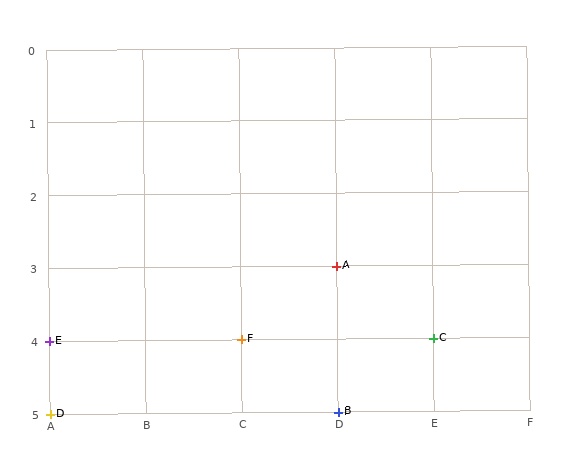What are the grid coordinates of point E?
Point E is at grid coordinates (A, 4).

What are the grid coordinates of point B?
Point B is at grid coordinates (D, 5).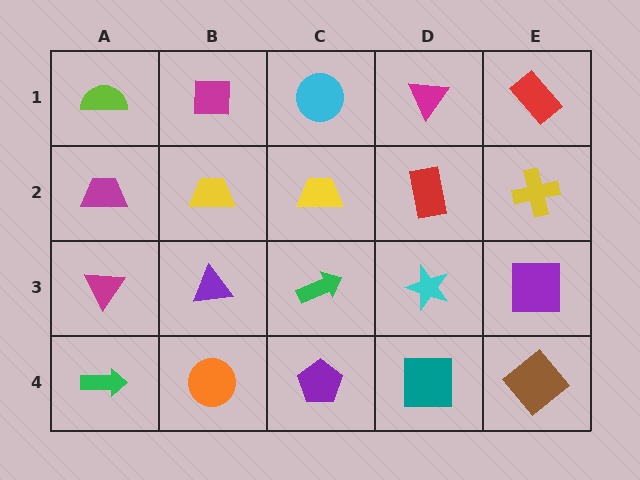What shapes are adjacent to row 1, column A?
A magenta trapezoid (row 2, column A), a magenta square (row 1, column B).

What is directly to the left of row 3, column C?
A purple triangle.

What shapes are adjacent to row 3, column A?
A magenta trapezoid (row 2, column A), a green arrow (row 4, column A), a purple triangle (row 3, column B).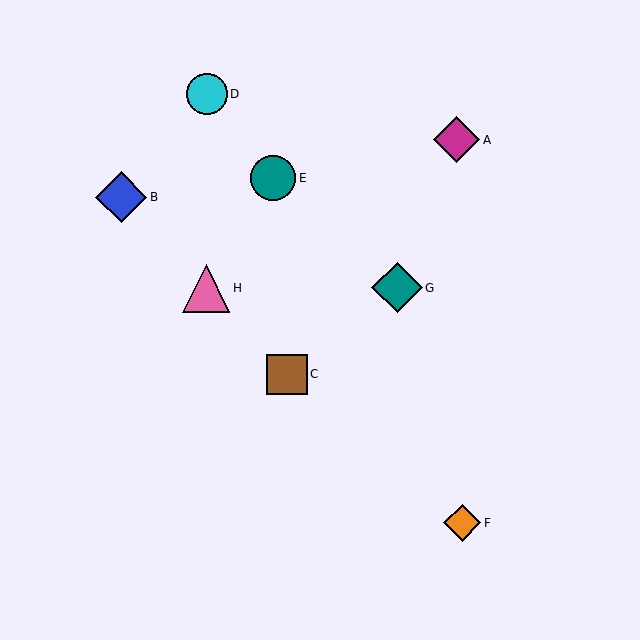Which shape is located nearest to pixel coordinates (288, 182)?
The teal circle (labeled E) at (273, 178) is nearest to that location.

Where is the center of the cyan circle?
The center of the cyan circle is at (207, 94).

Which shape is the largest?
The blue diamond (labeled B) is the largest.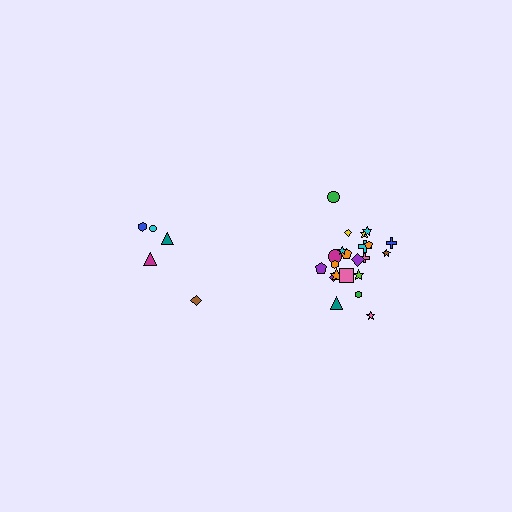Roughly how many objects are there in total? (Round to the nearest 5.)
Roughly 25 objects in total.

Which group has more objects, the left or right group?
The right group.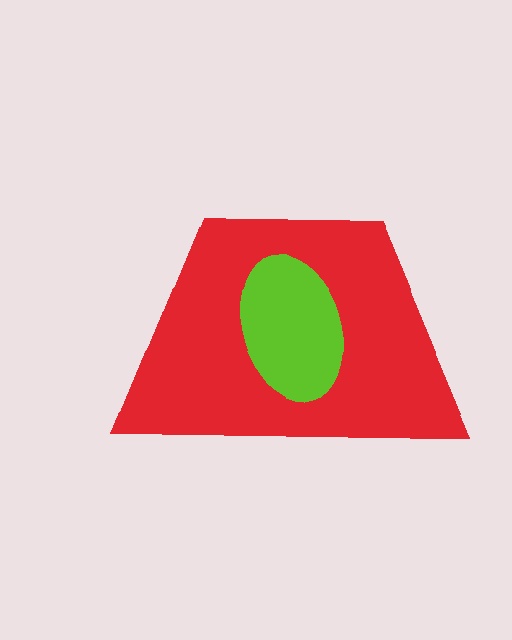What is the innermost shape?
The lime ellipse.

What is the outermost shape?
The red trapezoid.